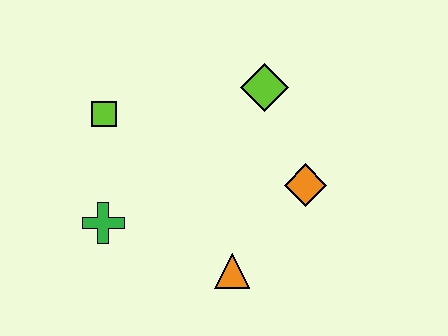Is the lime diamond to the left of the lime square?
No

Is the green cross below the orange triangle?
No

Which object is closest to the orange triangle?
The orange diamond is closest to the orange triangle.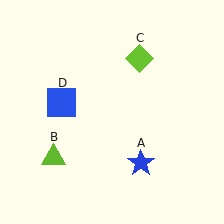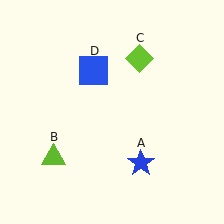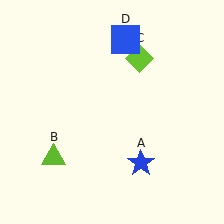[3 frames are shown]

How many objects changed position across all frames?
1 object changed position: blue square (object D).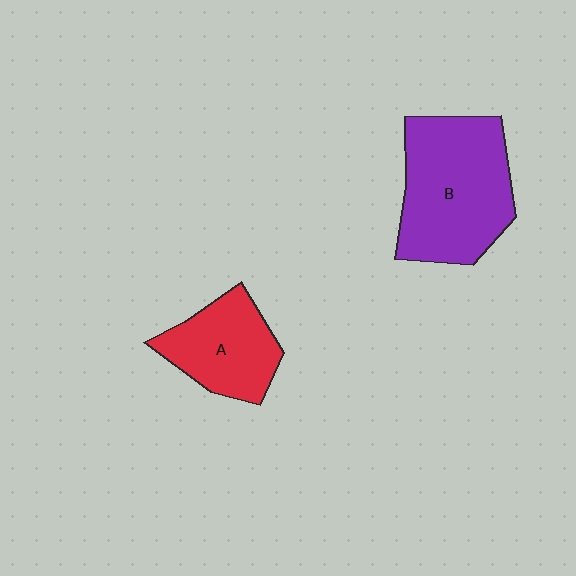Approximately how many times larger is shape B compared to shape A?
Approximately 1.6 times.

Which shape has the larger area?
Shape B (purple).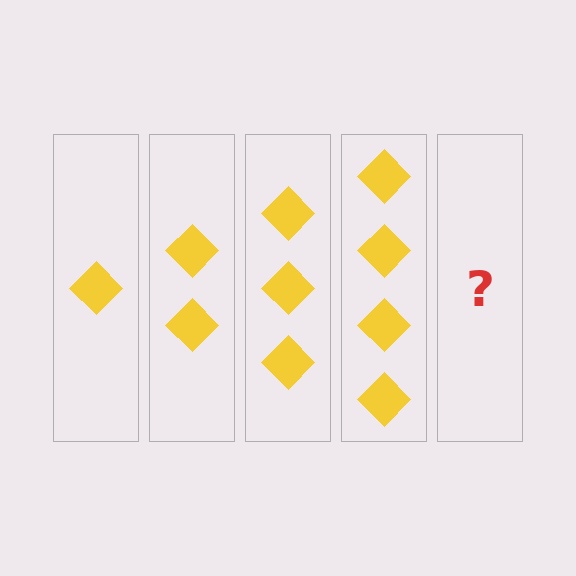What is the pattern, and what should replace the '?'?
The pattern is that each step adds one more diamond. The '?' should be 5 diamonds.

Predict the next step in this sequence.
The next step is 5 diamonds.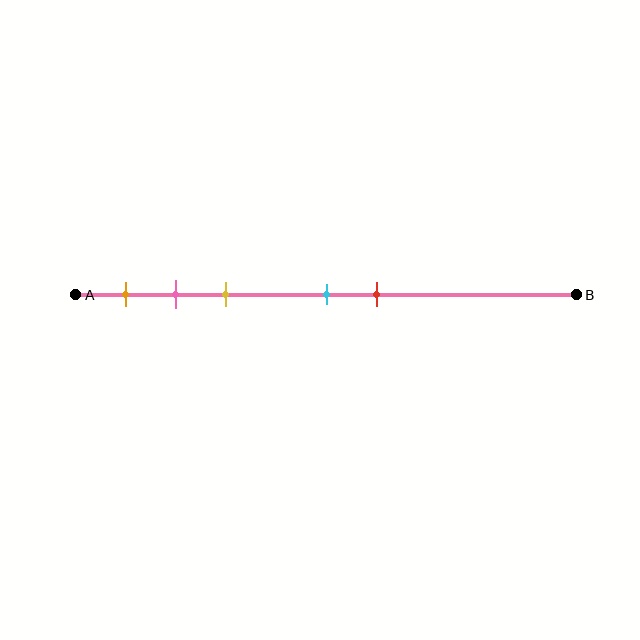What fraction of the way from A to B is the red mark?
The red mark is approximately 60% (0.6) of the way from A to B.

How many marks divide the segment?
There are 5 marks dividing the segment.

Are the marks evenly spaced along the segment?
No, the marks are not evenly spaced.